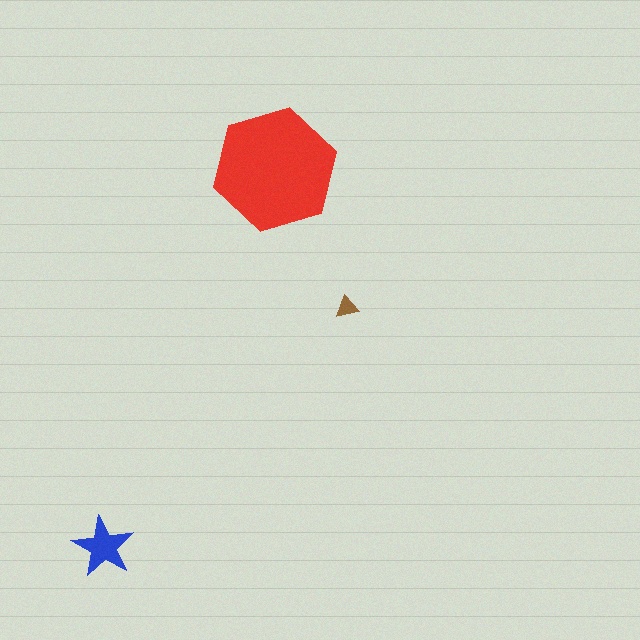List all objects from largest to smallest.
The red hexagon, the blue star, the brown triangle.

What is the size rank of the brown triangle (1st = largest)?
3rd.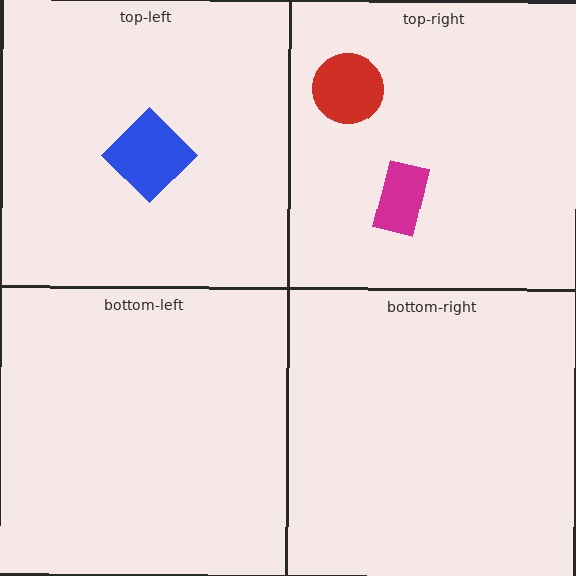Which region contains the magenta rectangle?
The top-right region.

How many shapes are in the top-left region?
1.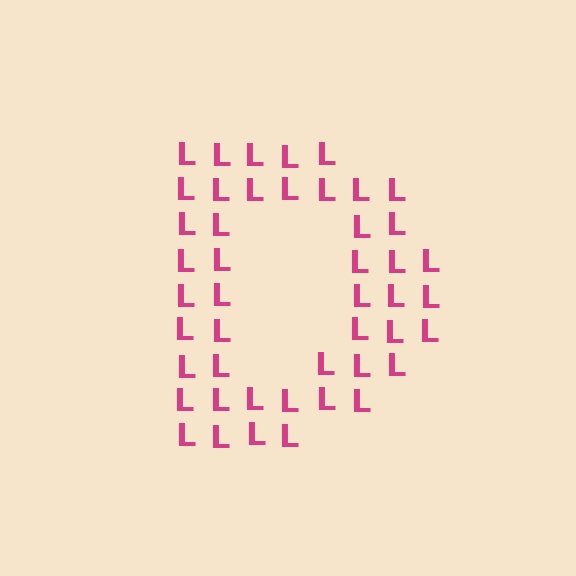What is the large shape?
The large shape is the letter D.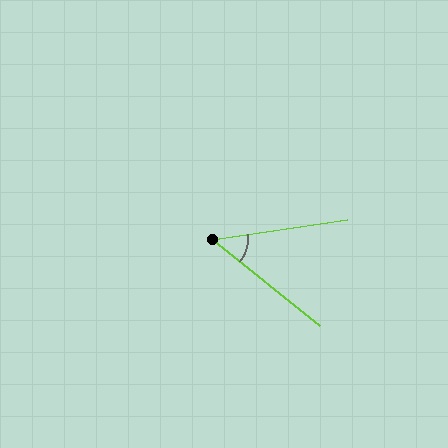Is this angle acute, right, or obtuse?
It is acute.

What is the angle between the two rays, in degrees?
Approximately 47 degrees.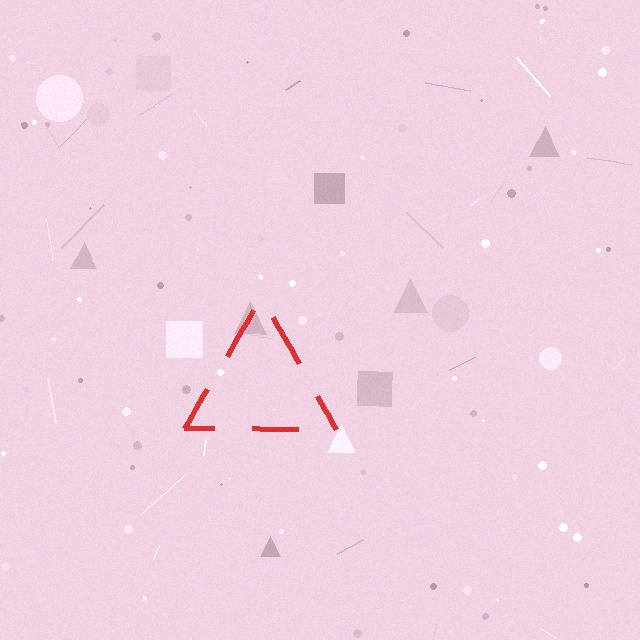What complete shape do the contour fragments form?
The contour fragments form a triangle.